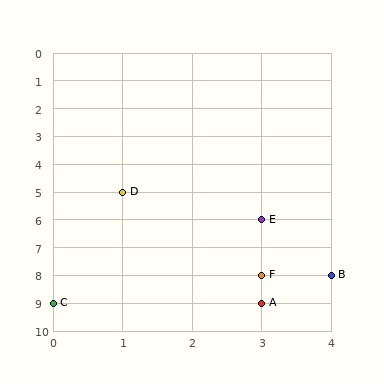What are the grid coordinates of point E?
Point E is at grid coordinates (3, 6).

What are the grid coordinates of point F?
Point F is at grid coordinates (3, 8).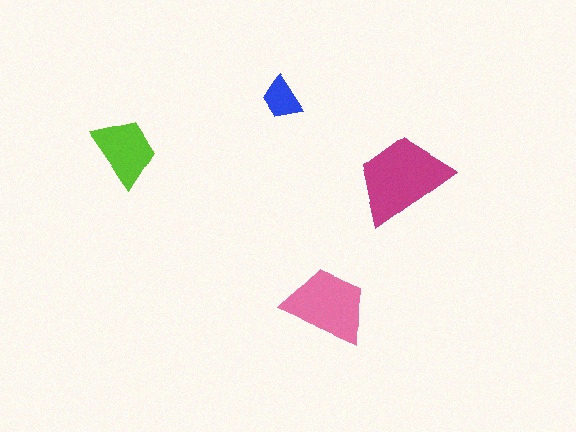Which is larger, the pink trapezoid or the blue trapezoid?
The pink one.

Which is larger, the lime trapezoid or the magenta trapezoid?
The magenta one.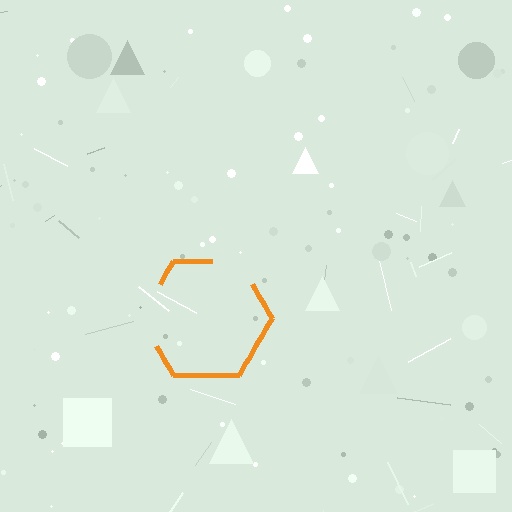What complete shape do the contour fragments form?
The contour fragments form a hexagon.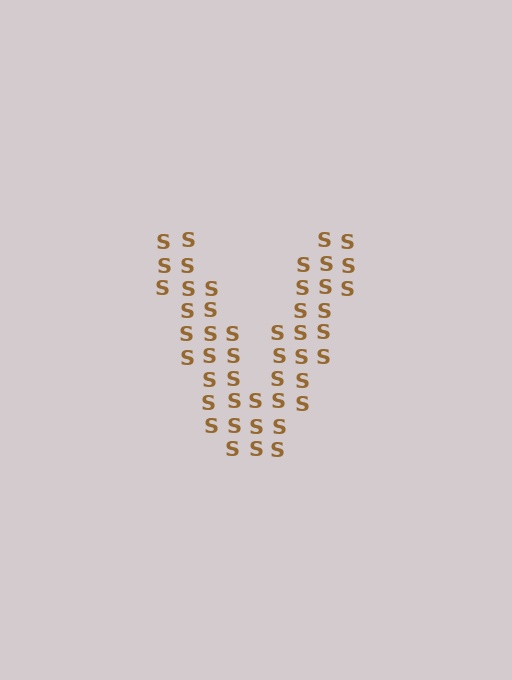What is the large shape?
The large shape is the letter V.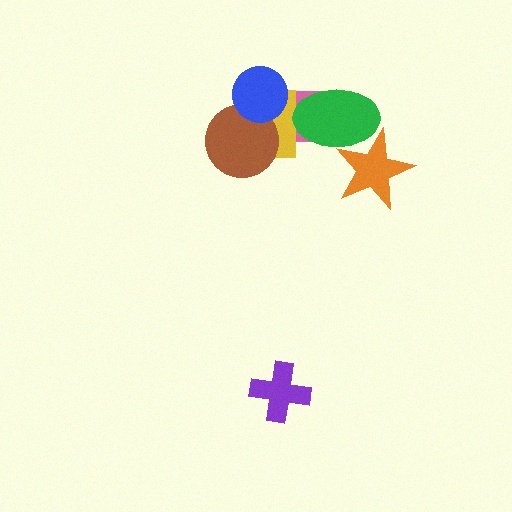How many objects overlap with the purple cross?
0 objects overlap with the purple cross.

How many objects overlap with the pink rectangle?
4 objects overlap with the pink rectangle.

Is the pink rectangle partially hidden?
Yes, it is partially covered by another shape.